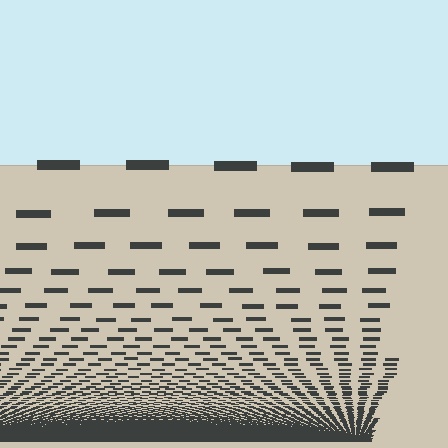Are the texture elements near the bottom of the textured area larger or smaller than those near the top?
Smaller. The gradient is inverted — elements near the bottom are smaller and denser.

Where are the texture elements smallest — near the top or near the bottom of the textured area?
Near the bottom.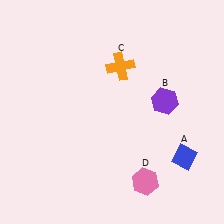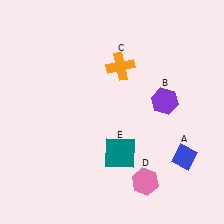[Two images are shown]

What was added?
A teal square (E) was added in Image 2.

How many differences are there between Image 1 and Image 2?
There is 1 difference between the two images.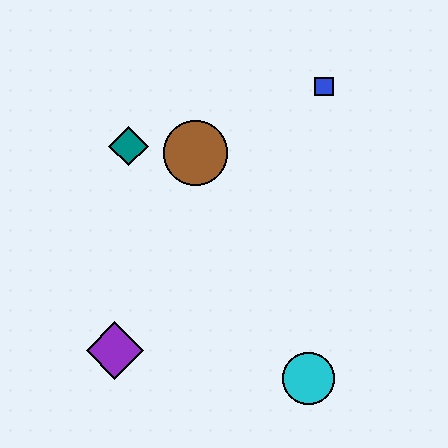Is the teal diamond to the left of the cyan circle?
Yes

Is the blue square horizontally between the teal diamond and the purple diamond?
No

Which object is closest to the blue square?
The brown circle is closest to the blue square.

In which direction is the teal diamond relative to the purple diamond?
The teal diamond is above the purple diamond.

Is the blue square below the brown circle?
No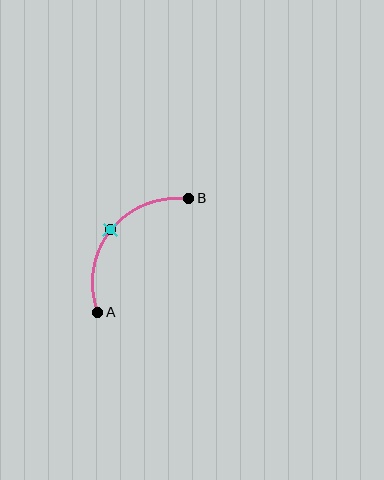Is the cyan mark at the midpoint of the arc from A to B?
Yes. The cyan mark lies on the arc at equal arc-length from both A and B — it is the arc midpoint.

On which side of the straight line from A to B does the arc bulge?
The arc bulges above and to the left of the straight line connecting A and B.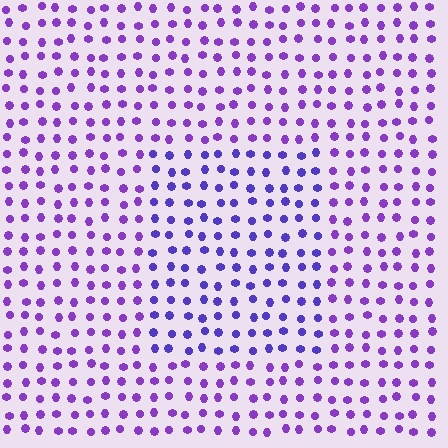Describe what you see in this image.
The image is filled with small purple elements in a uniform arrangement. A rectangle-shaped region is visible where the elements are tinted to a slightly different hue, forming a subtle color boundary.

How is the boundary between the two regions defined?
The boundary is defined purely by a slight shift in hue (about 25 degrees). Spacing, size, and orientation are identical on both sides.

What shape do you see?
I see a rectangle.